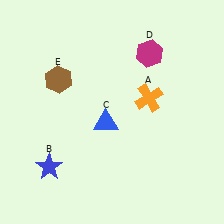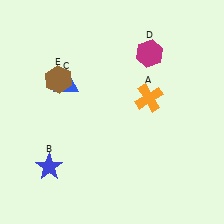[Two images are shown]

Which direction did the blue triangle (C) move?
The blue triangle (C) moved left.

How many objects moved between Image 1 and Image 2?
1 object moved between the two images.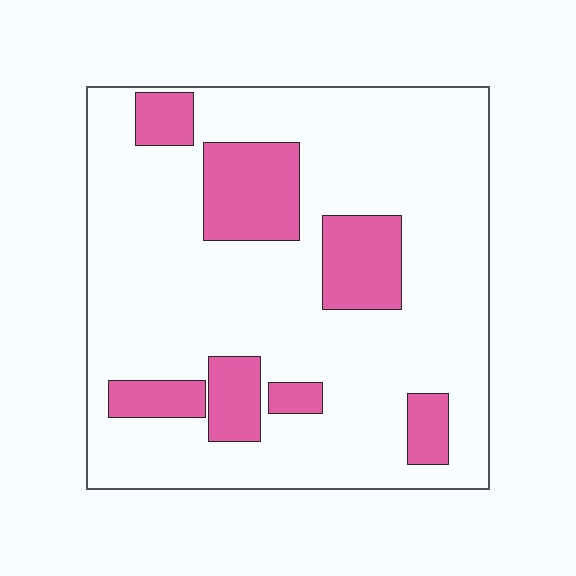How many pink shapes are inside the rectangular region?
7.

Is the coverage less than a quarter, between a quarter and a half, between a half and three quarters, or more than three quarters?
Less than a quarter.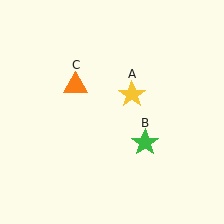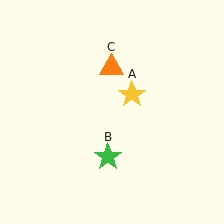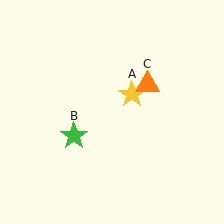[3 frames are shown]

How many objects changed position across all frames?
2 objects changed position: green star (object B), orange triangle (object C).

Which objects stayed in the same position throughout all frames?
Yellow star (object A) remained stationary.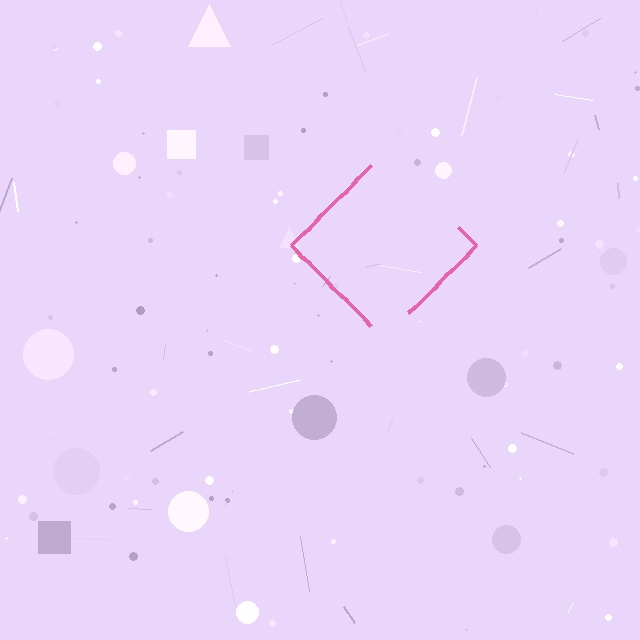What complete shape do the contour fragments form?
The contour fragments form a diamond.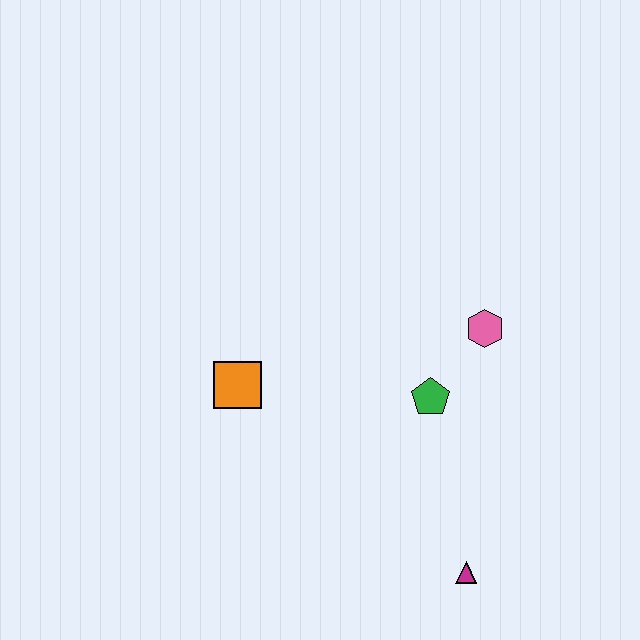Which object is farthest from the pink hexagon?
The orange square is farthest from the pink hexagon.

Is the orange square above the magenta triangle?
Yes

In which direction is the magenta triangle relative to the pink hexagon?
The magenta triangle is below the pink hexagon.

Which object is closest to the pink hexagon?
The green pentagon is closest to the pink hexagon.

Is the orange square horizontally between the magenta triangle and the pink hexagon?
No